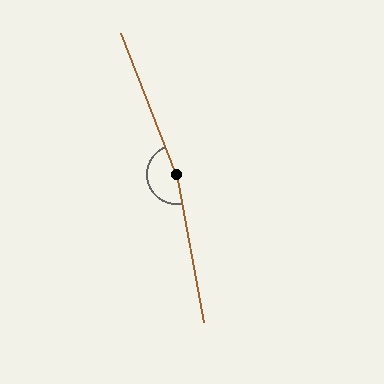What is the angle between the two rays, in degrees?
Approximately 169 degrees.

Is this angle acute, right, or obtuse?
It is obtuse.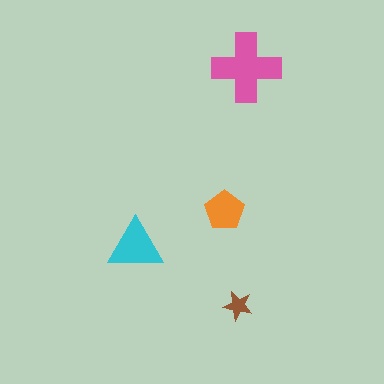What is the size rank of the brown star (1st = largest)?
4th.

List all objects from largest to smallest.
The pink cross, the cyan triangle, the orange pentagon, the brown star.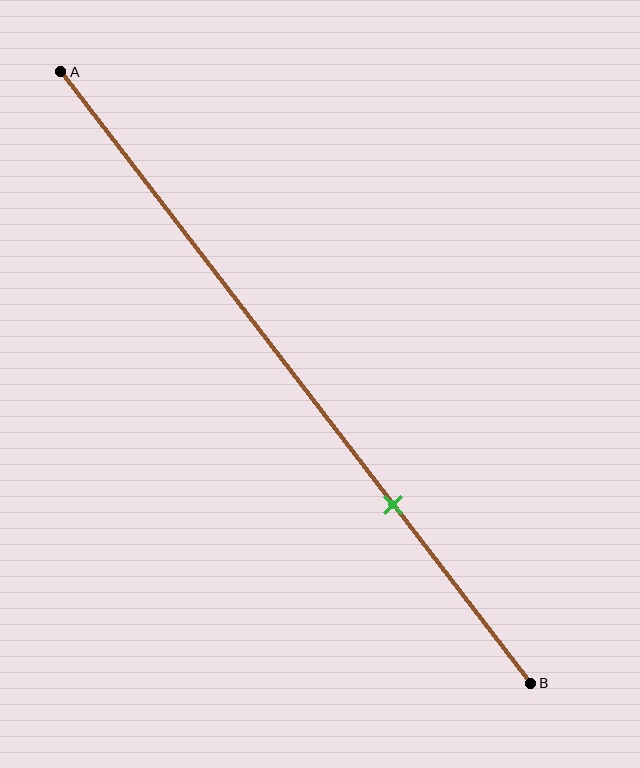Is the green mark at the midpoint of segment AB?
No, the mark is at about 70% from A, not at the 50% midpoint.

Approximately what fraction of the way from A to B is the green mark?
The green mark is approximately 70% of the way from A to B.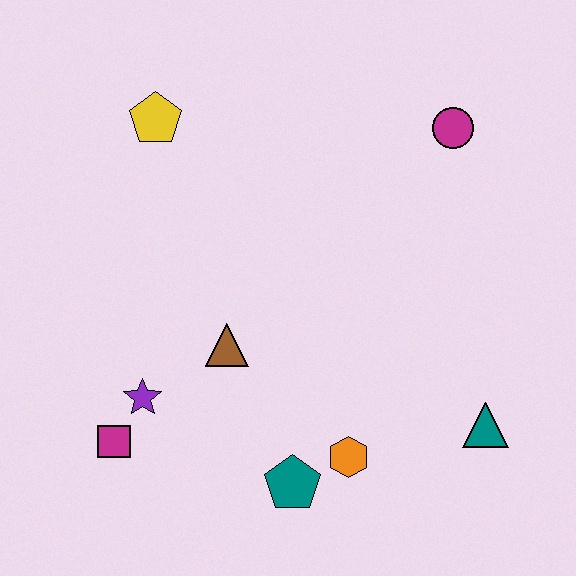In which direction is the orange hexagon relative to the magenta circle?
The orange hexagon is below the magenta circle.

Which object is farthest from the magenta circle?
The magenta square is farthest from the magenta circle.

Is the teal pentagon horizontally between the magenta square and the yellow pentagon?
No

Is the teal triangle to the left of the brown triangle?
No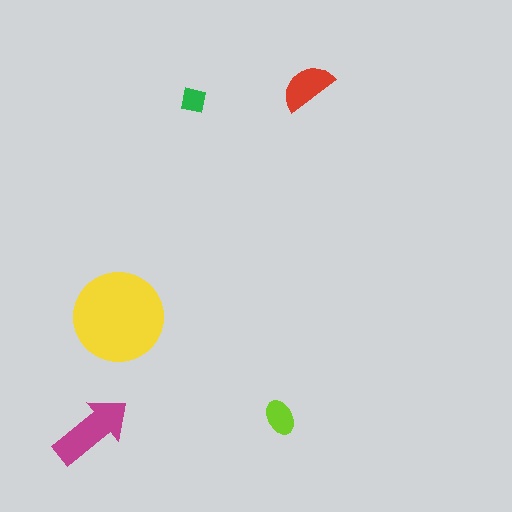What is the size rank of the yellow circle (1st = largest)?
1st.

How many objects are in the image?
There are 5 objects in the image.